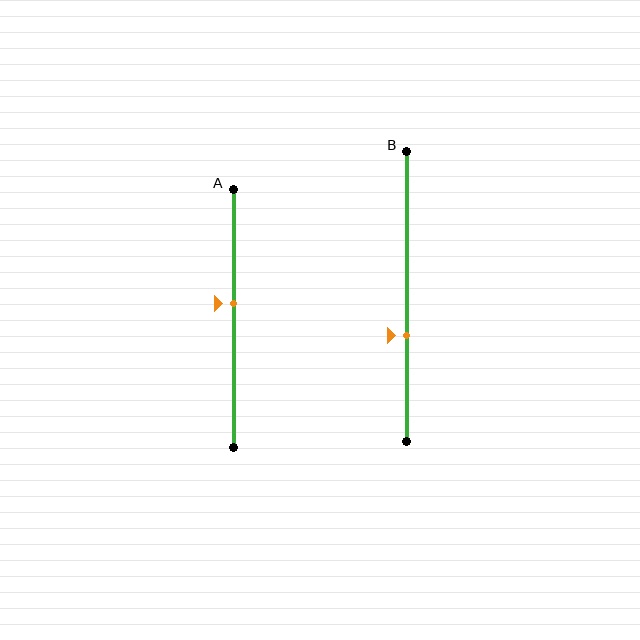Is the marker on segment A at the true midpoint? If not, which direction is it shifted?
No, the marker on segment A is shifted upward by about 6% of the segment length.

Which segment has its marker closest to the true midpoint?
Segment A has its marker closest to the true midpoint.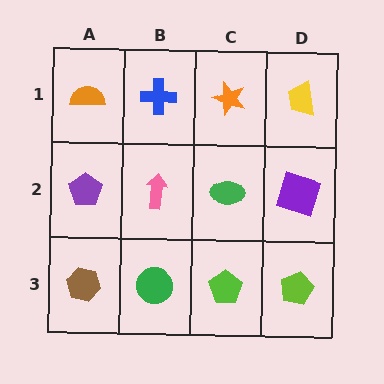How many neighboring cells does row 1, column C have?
3.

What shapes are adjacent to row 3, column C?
A green ellipse (row 2, column C), a green circle (row 3, column B), a lime pentagon (row 3, column D).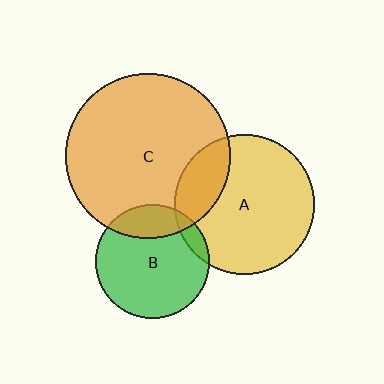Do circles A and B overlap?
Yes.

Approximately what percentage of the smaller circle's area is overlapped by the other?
Approximately 10%.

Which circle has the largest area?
Circle C (orange).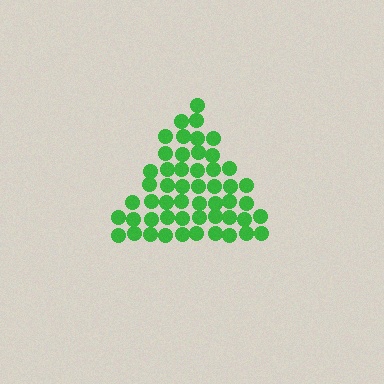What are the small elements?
The small elements are circles.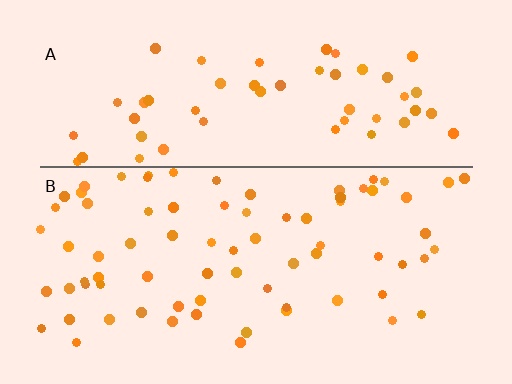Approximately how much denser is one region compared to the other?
Approximately 1.3× — region B over region A.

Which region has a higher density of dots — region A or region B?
B (the bottom).